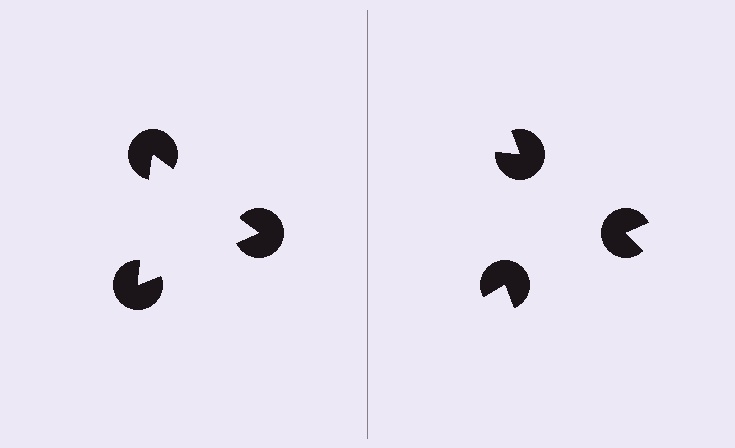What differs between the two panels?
The pac-man discs are positioned identically on both sides; only the wedge orientations differ. On the left they align to a triangle; on the right they are misaligned.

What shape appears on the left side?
An illusory triangle.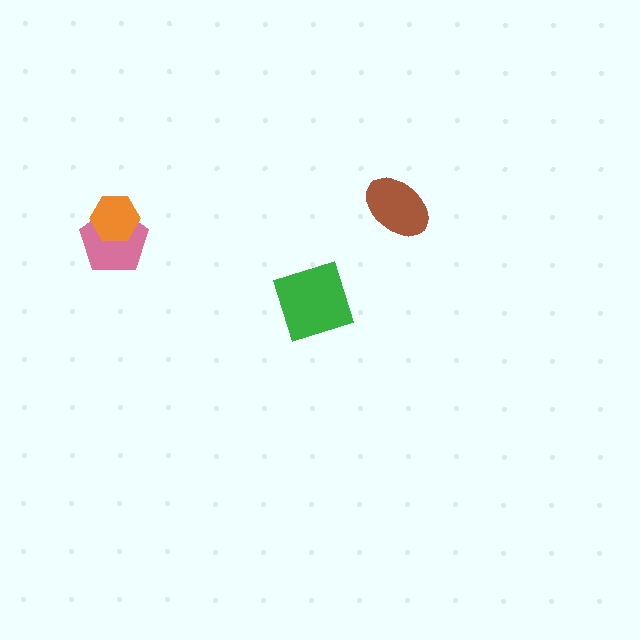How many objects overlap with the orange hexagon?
1 object overlaps with the orange hexagon.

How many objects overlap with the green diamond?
0 objects overlap with the green diamond.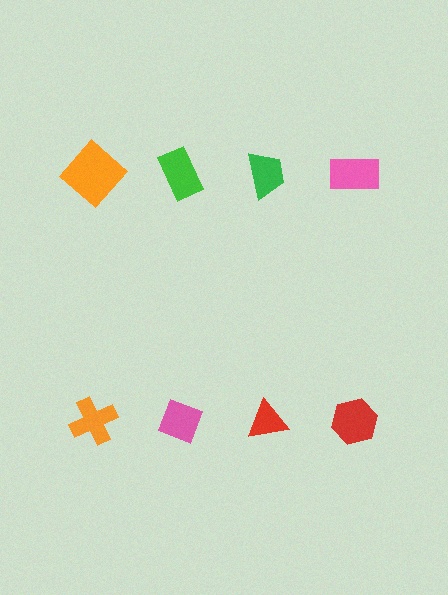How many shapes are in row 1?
4 shapes.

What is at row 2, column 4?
A red hexagon.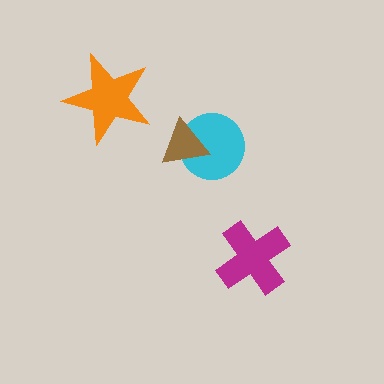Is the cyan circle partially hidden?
Yes, it is partially covered by another shape.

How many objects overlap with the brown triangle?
1 object overlaps with the brown triangle.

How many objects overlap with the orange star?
0 objects overlap with the orange star.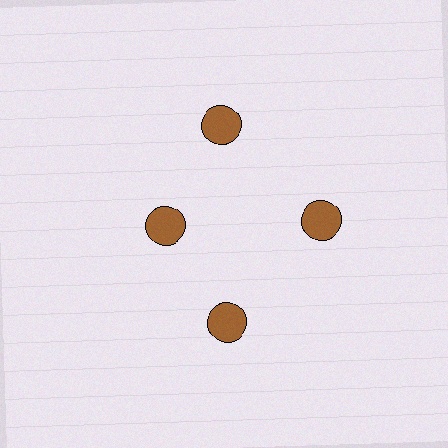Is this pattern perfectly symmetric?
No. The 4 brown circles are arranged in a ring, but one element near the 9 o'clock position is pulled inward toward the center, breaking the 4-fold rotational symmetry.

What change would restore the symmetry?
The symmetry would be restored by moving it outward, back onto the ring so that all 4 circles sit at equal angles and equal distance from the center.